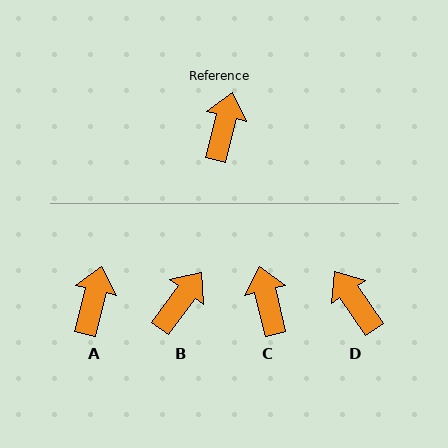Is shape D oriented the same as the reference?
No, it is off by about 49 degrees.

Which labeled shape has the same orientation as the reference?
A.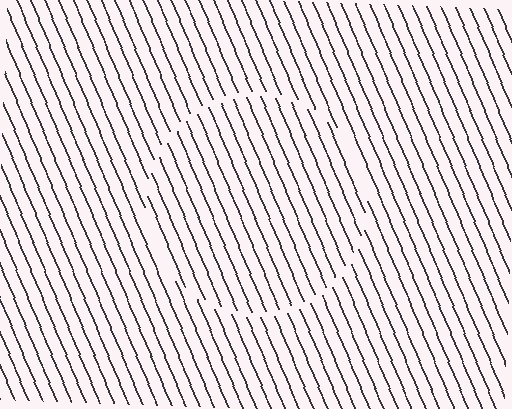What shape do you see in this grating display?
An illusory circle. The interior of the shape contains the same grating, shifted by half a period — the contour is defined by the phase discontinuity where line-ends from the inner and outer gratings abut.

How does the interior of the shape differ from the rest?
The interior of the shape contains the same grating, shifted by half a period — the contour is defined by the phase discontinuity where line-ends from the inner and outer gratings abut.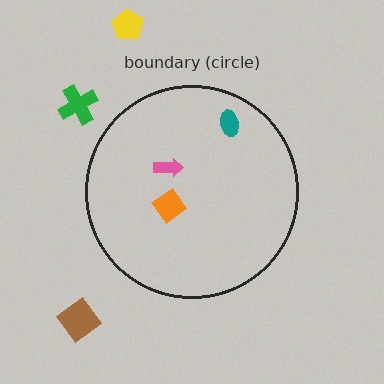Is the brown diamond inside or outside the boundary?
Outside.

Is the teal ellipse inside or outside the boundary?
Inside.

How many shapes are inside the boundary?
3 inside, 3 outside.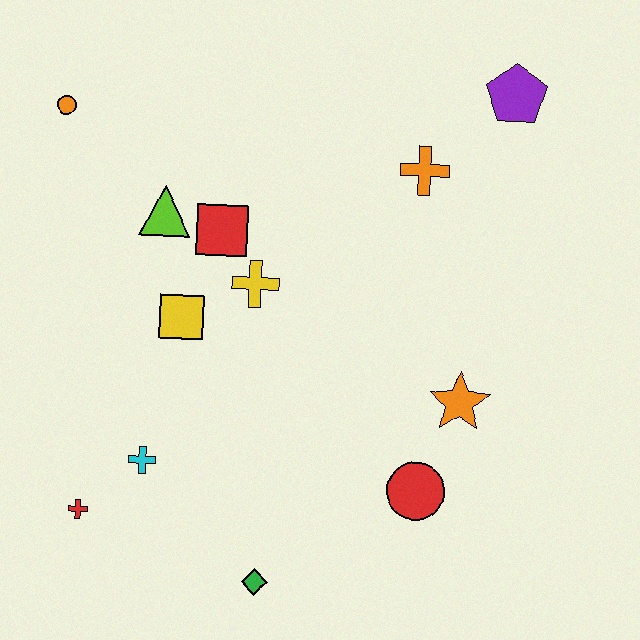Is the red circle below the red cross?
No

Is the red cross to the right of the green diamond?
No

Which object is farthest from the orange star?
The orange circle is farthest from the orange star.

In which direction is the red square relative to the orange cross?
The red square is to the left of the orange cross.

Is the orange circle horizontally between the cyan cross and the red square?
No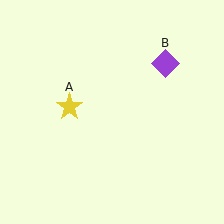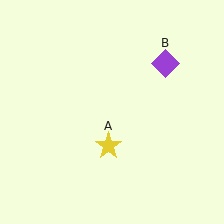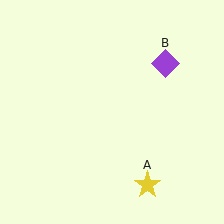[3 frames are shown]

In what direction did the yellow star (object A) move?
The yellow star (object A) moved down and to the right.